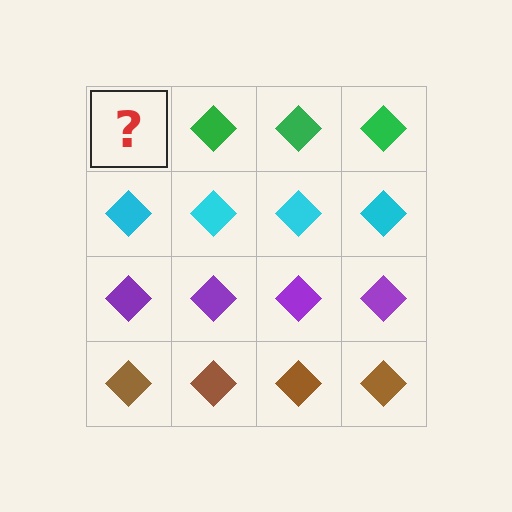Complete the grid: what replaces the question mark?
The question mark should be replaced with a green diamond.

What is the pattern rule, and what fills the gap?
The rule is that each row has a consistent color. The gap should be filled with a green diamond.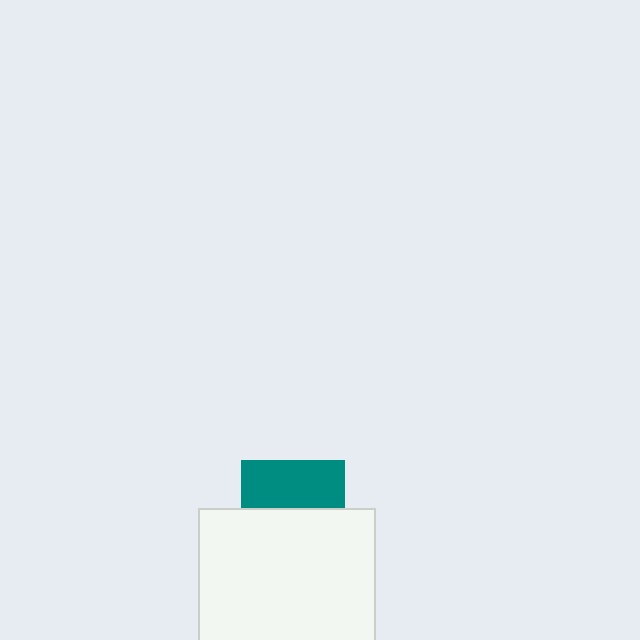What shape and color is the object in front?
The object in front is a white square.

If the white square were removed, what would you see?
You would see the complete teal square.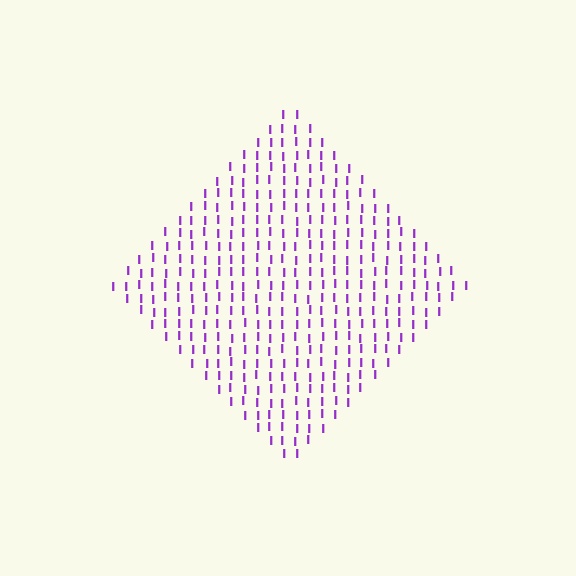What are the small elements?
The small elements are letter I's.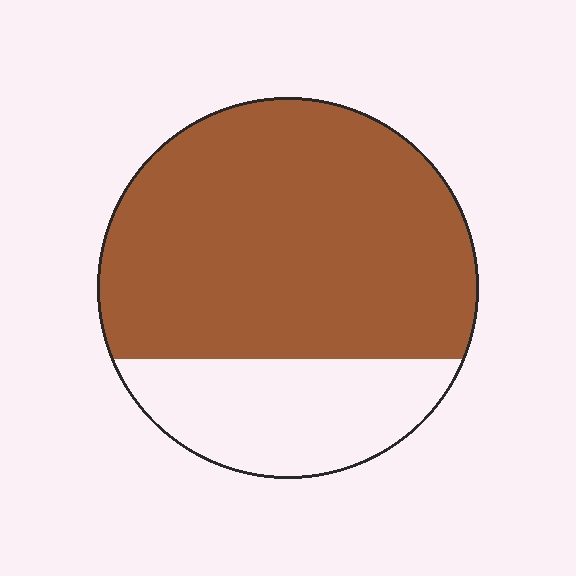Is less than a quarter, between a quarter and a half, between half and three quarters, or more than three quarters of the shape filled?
Between half and three quarters.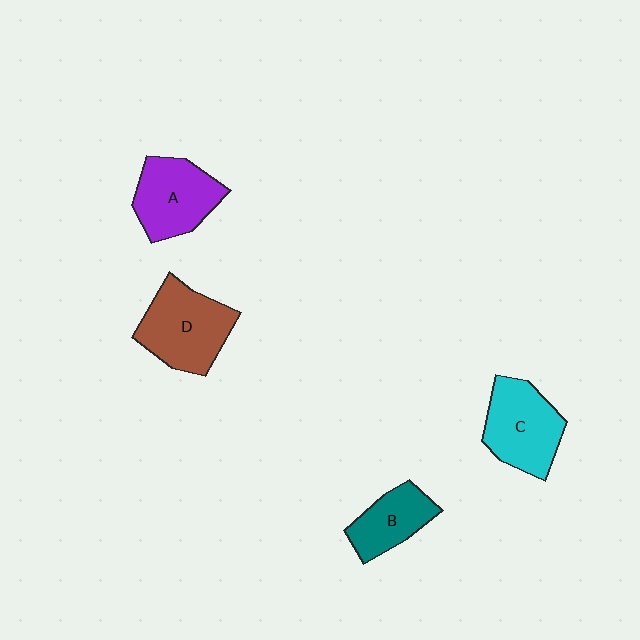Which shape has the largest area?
Shape D (brown).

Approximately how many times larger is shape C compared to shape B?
Approximately 1.4 times.